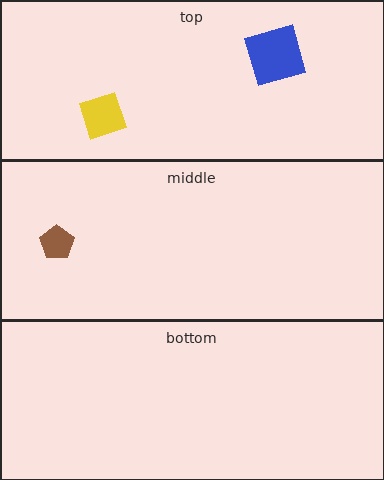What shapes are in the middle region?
The brown pentagon.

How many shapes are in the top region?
2.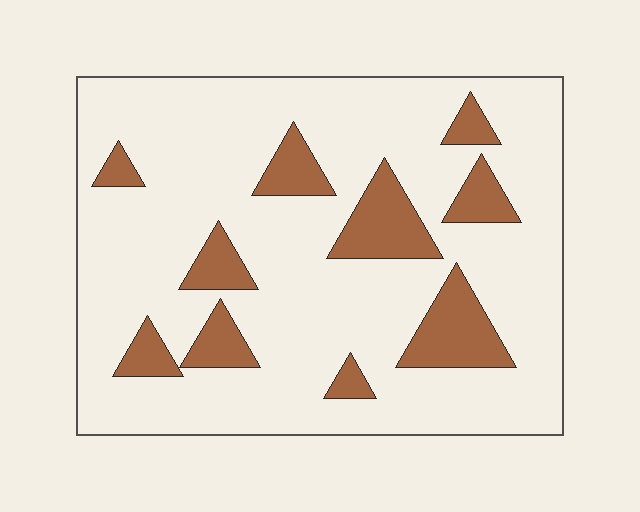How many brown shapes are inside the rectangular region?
10.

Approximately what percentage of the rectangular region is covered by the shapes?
Approximately 20%.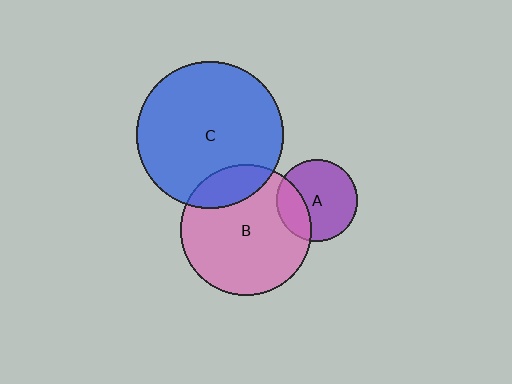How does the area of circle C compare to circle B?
Approximately 1.3 times.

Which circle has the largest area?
Circle C (blue).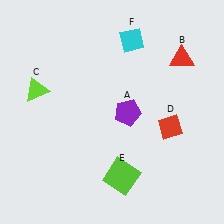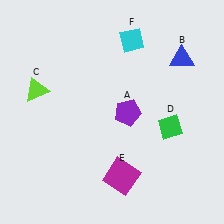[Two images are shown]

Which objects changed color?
B changed from red to blue. D changed from red to green. E changed from lime to magenta.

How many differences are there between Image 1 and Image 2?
There are 3 differences between the two images.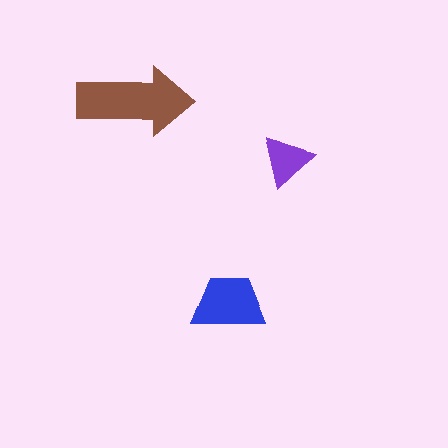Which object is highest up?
The brown arrow is topmost.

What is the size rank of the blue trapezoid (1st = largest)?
2nd.